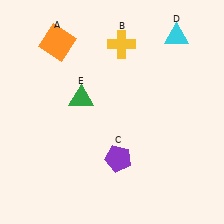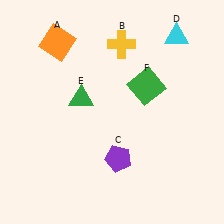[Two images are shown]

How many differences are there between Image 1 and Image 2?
There is 1 difference between the two images.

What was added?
A green square (F) was added in Image 2.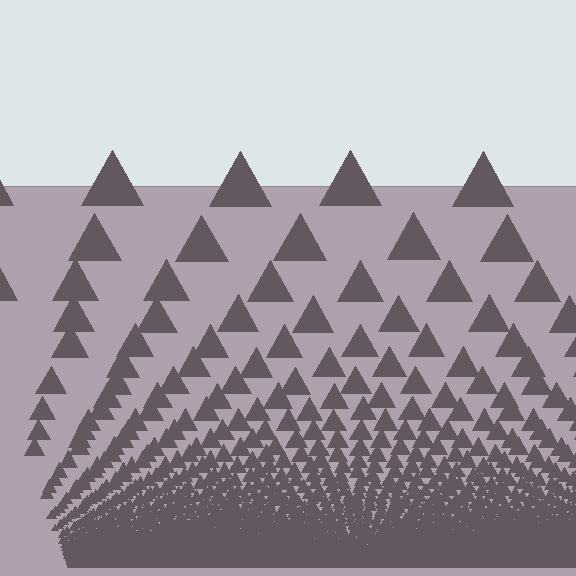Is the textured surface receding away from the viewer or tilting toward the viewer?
The surface appears to tilt toward the viewer. Texture elements get larger and sparser toward the top.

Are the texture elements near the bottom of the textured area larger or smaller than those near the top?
Smaller. The gradient is inverted — elements near the bottom are smaller and denser.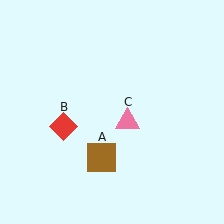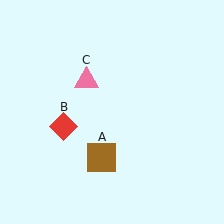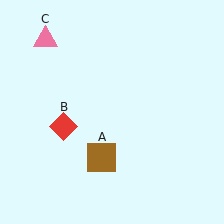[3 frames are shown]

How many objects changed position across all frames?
1 object changed position: pink triangle (object C).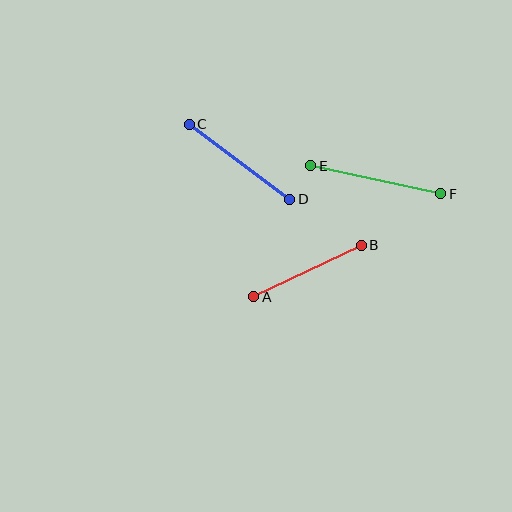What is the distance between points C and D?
The distance is approximately 125 pixels.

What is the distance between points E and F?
The distance is approximately 133 pixels.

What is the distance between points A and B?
The distance is approximately 119 pixels.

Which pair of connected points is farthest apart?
Points E and F are farthest apart.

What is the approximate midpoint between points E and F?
The midpoint is at approximately (376, 180) pixels.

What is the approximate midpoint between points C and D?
The midpoint is at approximately (239, 162) pixels.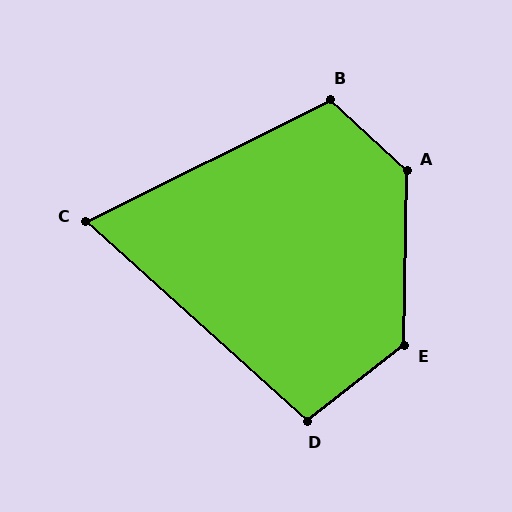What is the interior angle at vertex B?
Approximately 111 degrees (obtuse).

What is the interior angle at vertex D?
Approximately 100 degrees (obtuse).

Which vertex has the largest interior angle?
A, at approximately 132 degrees.